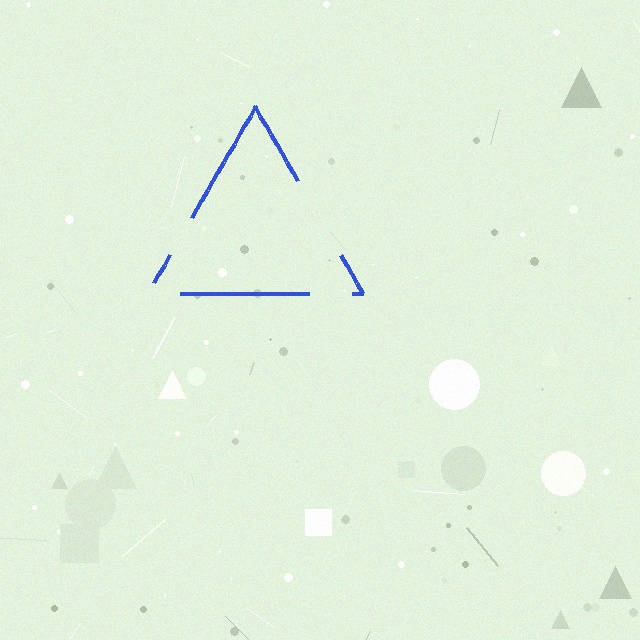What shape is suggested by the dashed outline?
The dashed outline suggests a triangle.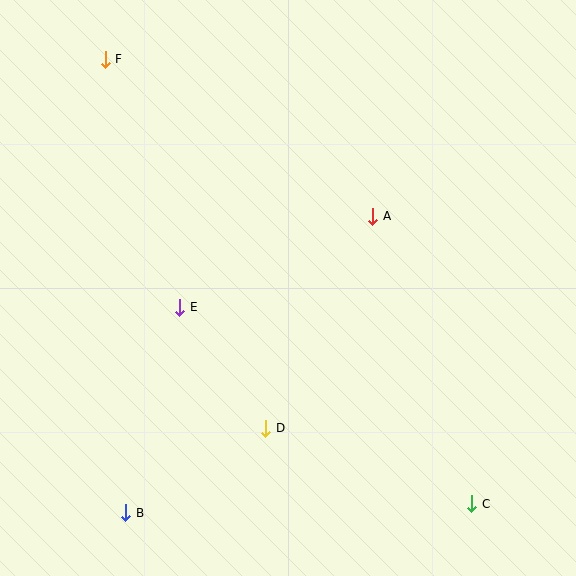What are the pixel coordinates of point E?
Point E is at (180, 307).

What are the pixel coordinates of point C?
Point C is at (472, 504).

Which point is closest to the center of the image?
Point E at (180, 307) is closest to the center.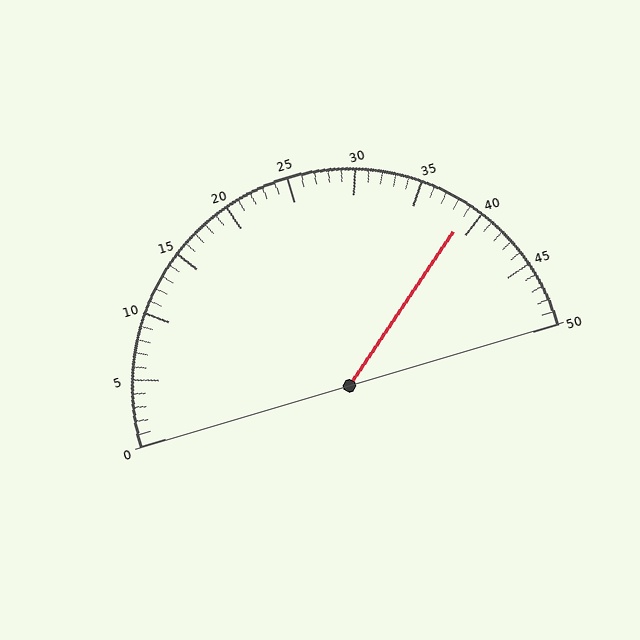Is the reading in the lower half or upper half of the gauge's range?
The reading is in the upper half of the range (0 to 50).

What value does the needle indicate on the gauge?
The needle indicates approximately 39.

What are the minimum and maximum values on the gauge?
The gauge ranges from 0 to 50.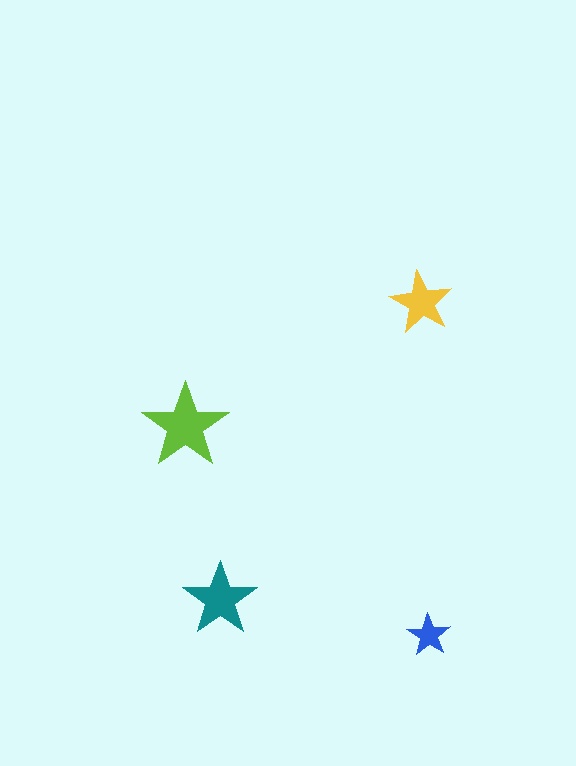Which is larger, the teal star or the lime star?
The lime one.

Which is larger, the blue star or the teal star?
The teal one.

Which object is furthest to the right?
The blue star is rightmost.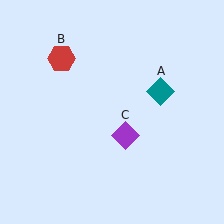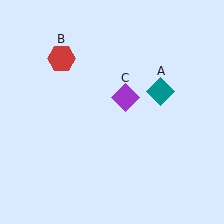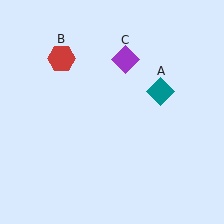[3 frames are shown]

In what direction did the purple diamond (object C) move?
The purple diamond (object C) moved up.